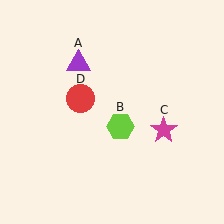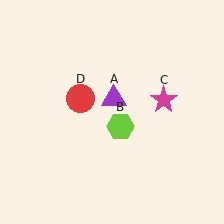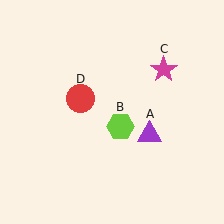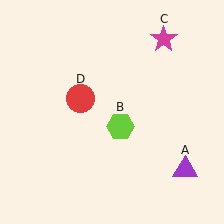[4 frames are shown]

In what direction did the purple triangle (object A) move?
The purple triangle (object A) moved down and to the right.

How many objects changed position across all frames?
2 objects changed position: purple triangle (object A), magenta star (object C).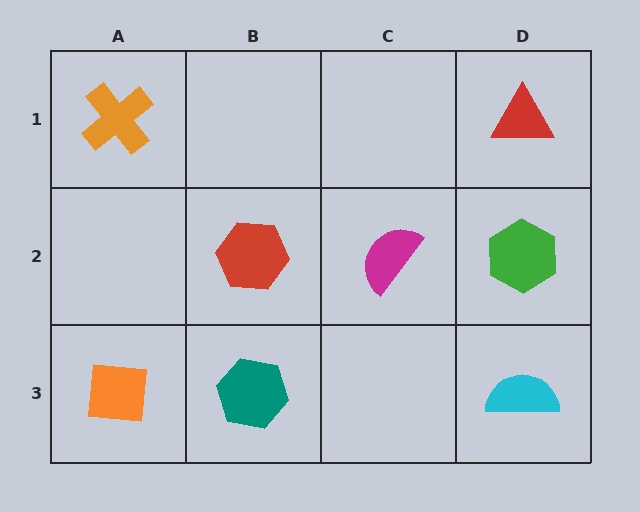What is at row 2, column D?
A green hexagon.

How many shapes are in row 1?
2 shapes.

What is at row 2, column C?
A magenta semicircle.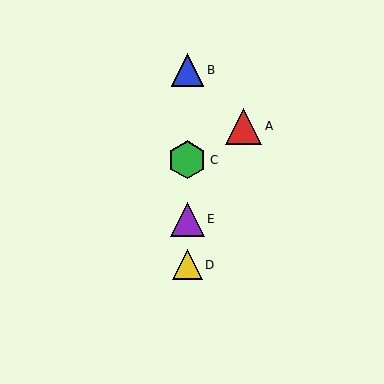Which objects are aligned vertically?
Objects B, C, D, E are aligned vertically.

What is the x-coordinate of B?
Object B is at x≈187.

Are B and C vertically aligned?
Yes, both are at x≈187.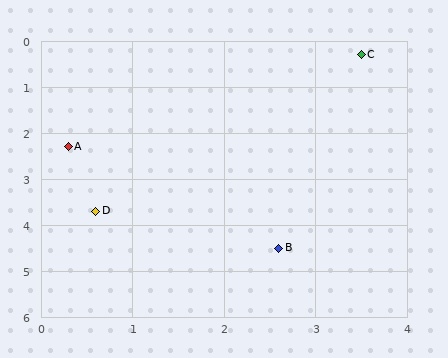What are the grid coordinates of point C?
Point C is at approximately (3.5, 0.3).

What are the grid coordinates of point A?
Point A is at approximately (0.3, 2.3).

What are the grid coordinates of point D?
Point D is at approximately (0.6, 3.7).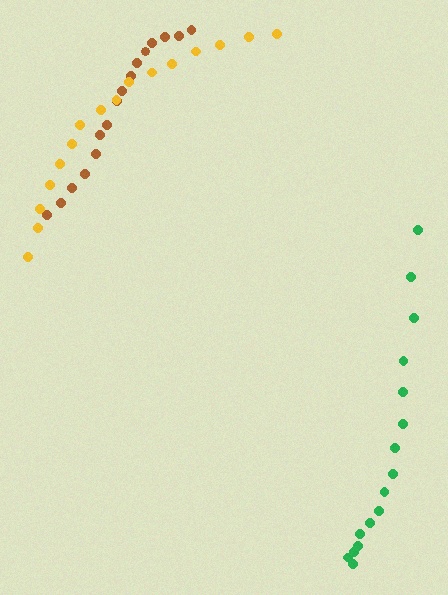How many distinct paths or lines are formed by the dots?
There are 3 distinct paths.